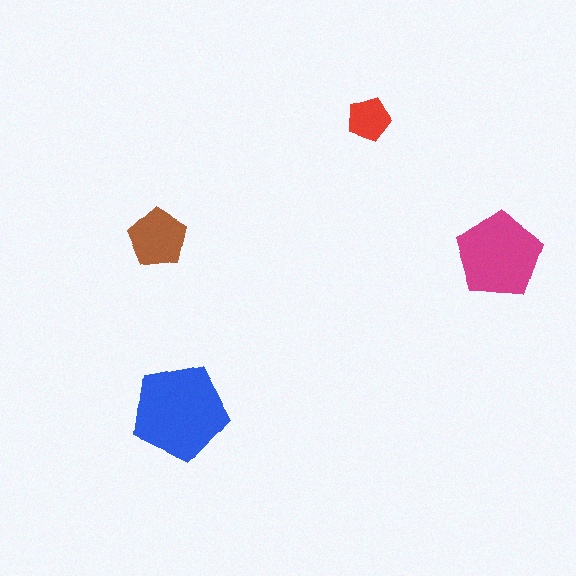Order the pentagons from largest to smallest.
the blue one, the magenta one, the brown one, the red one.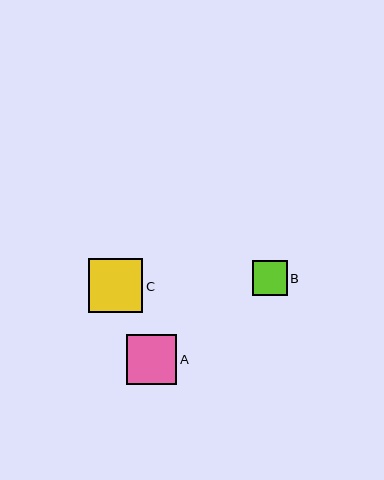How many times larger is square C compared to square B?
Square C is approximately 1.6 times the size of square B.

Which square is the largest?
Square C is the largest with a size of approximately 54 pixels.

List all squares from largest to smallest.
From largest to smallest: C, A, B.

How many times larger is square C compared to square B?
Square C is approximately 1.6 times the size of square B.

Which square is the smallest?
Square B is the smallest with a size of approximately 35 pixels.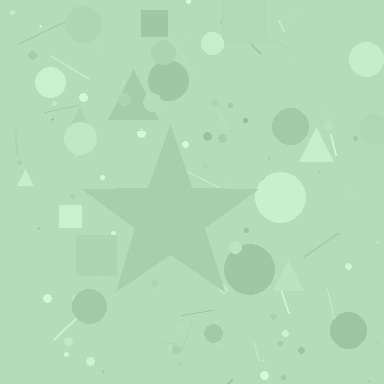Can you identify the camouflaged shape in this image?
The camouflaged shape is a star.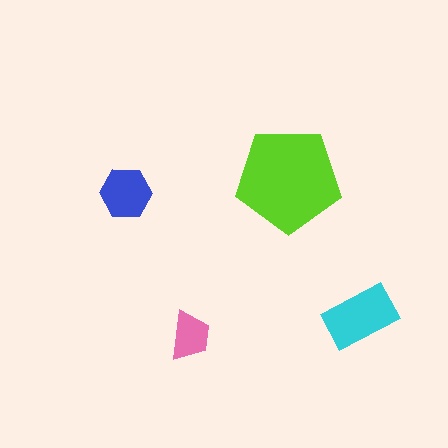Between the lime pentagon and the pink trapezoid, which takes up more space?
The lime pentagon.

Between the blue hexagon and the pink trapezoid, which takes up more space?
The blue hexagon.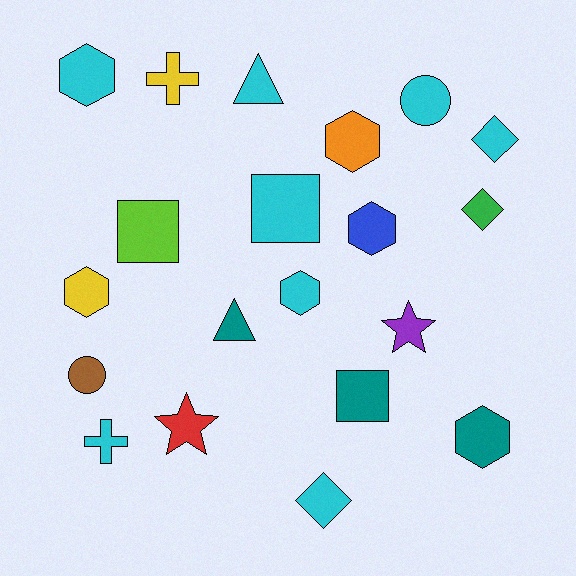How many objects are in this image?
There are 20 objects.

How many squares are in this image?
There are 3 squares.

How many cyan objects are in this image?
There are 8 cyan objects.